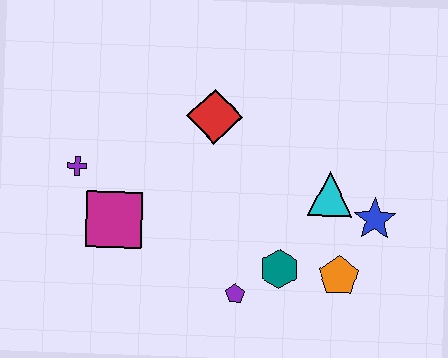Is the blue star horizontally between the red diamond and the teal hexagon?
No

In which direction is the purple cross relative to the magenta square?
The purple cross is above the magenta square.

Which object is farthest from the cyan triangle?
The purple cross is farthest from the cyan triangle.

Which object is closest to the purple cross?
The magenta square is closest to the purple cross.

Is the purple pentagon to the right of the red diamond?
Yes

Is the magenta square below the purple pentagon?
No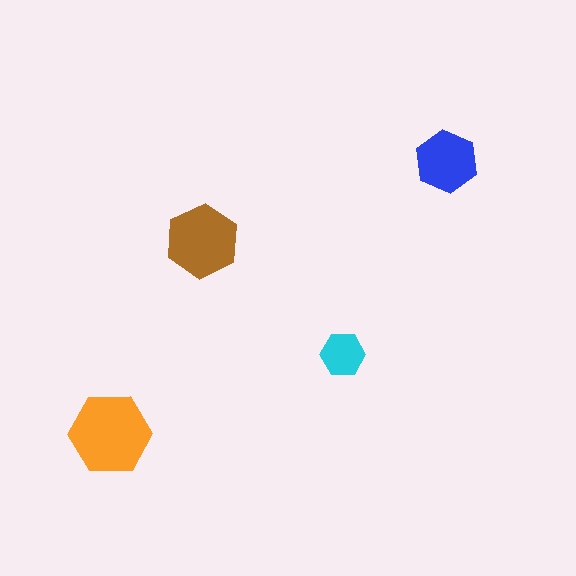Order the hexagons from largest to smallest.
the orange one, the brown one, the blue one, the cyan one.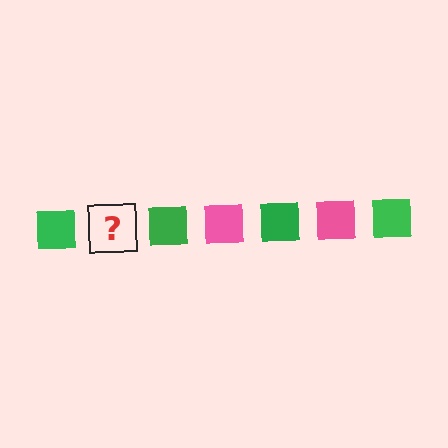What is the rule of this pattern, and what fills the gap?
The rule is that the pattern cycles through green, pink squares. The gap should be filled with a pink square.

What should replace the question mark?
The question mark should be replaced with a pink square.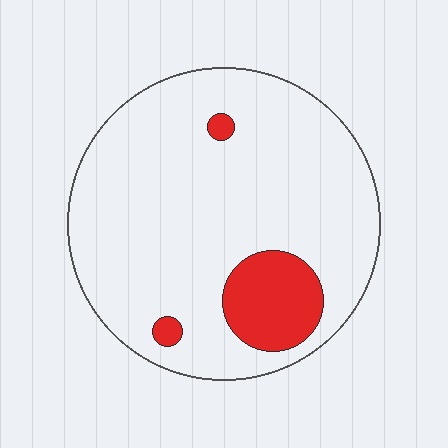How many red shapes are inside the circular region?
3.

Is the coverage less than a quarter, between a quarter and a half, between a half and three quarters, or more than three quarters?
Less than a quarter.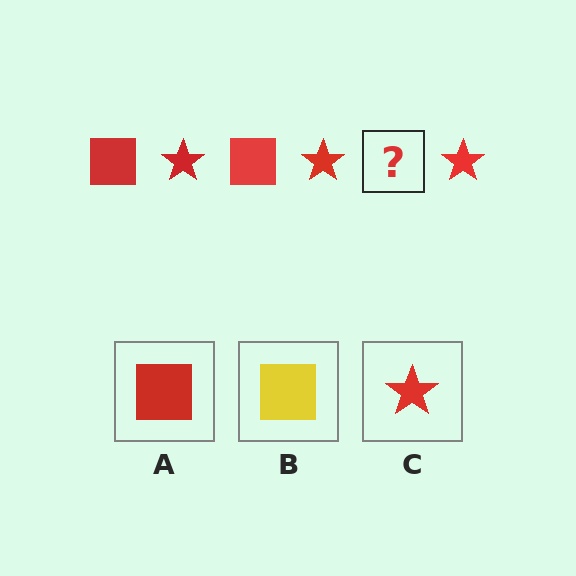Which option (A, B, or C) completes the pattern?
A.